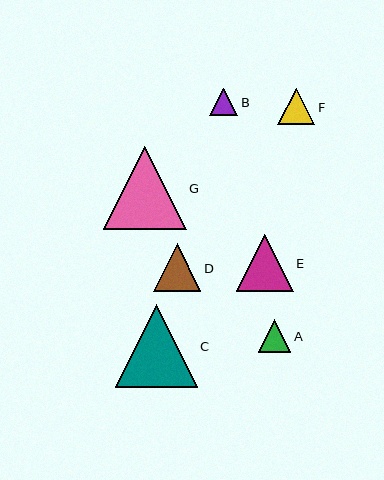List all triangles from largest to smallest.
From largest to smallest: G, C, E, D, F, A, B.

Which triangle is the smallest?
Triangle B is the smallest with a size of approximately 28 pixels.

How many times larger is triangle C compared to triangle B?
Triangle C is approximately 2.9 times the size of triangle B.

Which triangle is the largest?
Triangle G is the largest with a size of approximately 83 pixels.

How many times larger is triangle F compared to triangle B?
Triangle F is approximately 1.3 times the size of triangle B.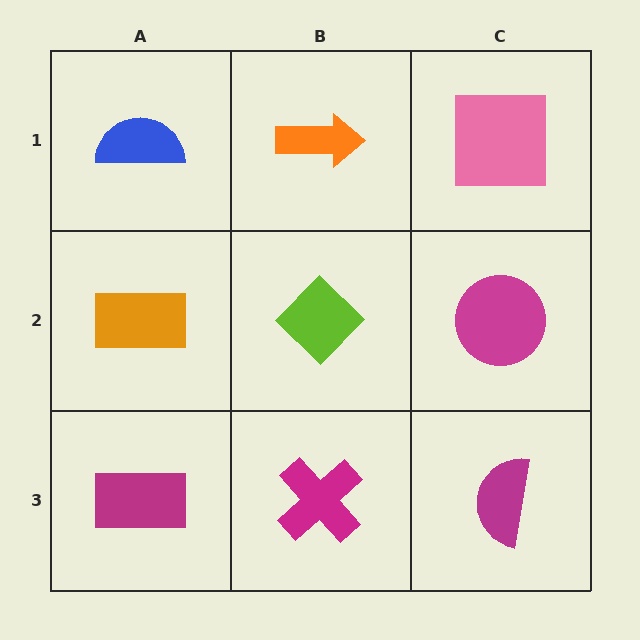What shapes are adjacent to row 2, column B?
An orange arrow (row 1, column B), a magenta cross (row 3, column B), an orange rectangle (row 2, column A), a magenta circle (row 2, column C).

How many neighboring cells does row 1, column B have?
3.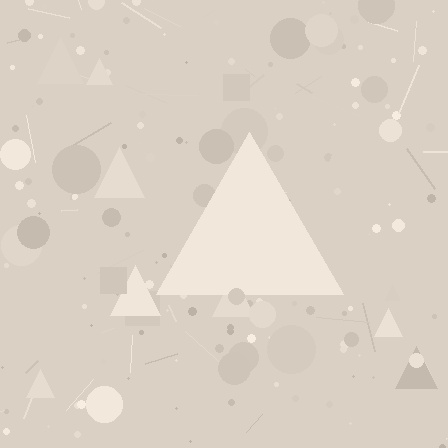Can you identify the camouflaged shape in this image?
The camouflaged shape is a triangle.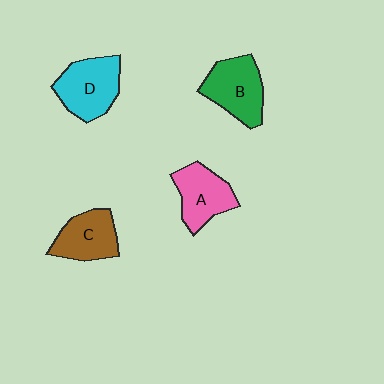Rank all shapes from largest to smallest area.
From largest to smallest: D (cyan), B (green), A (pink), C (brown).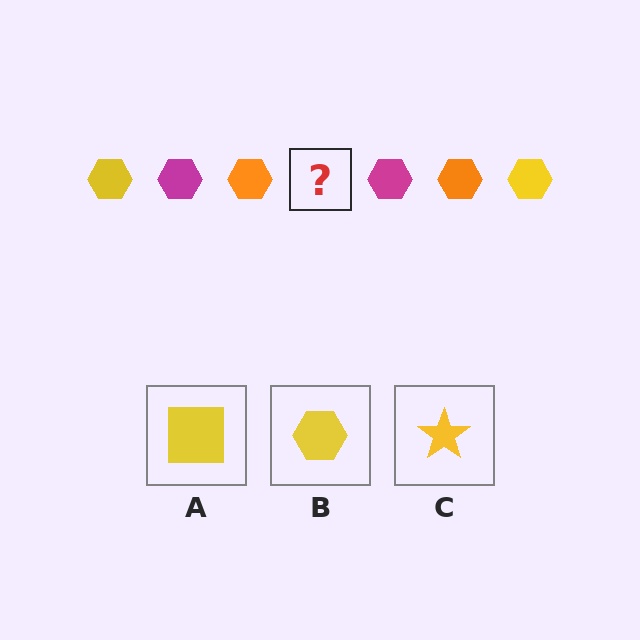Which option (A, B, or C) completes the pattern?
B.